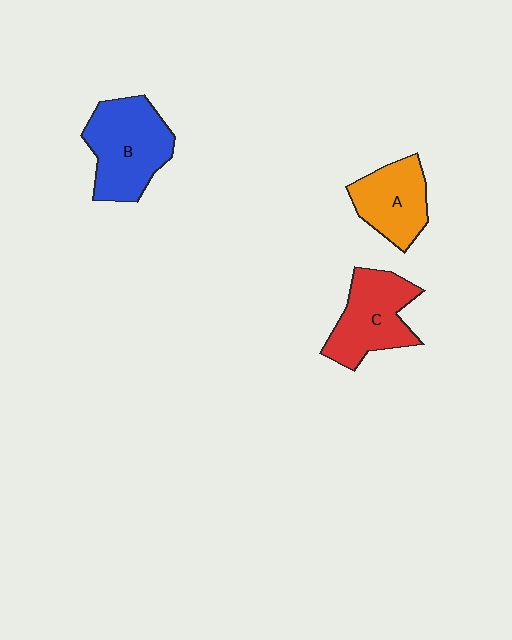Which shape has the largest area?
Shape B (blue).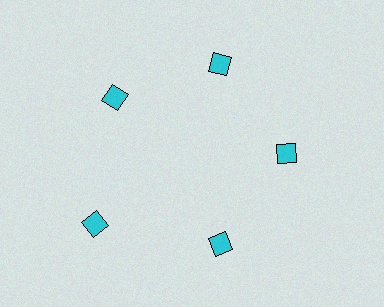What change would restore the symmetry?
The symmetry would be restored by moving it inward, back onto the ring so that all 5 diamonds sit at equal angles and equal distance from the center.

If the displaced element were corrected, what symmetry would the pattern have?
It would have 5-fold rotational symmetry — the pattern would map onto itself every 72 degrees.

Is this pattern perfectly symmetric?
No. The 5 cyan diamonds are arranged in a ring, but one element near the 8 o'clock position is pushed outward from the center, breaking the 5-fold rotational symmetry.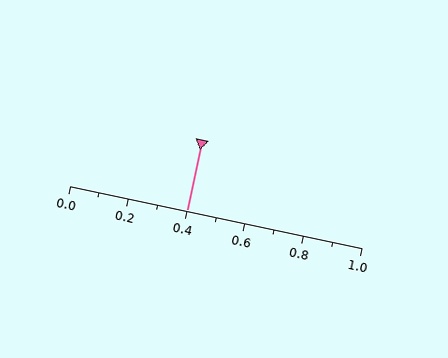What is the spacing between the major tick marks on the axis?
The major ticks are spaced 0.2 apart.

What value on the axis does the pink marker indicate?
The marker indicates approximately 0.4.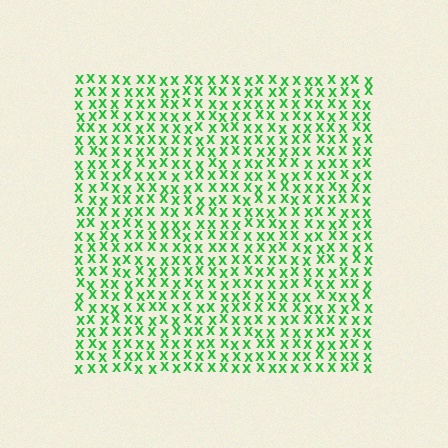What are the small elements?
The small elements are letter X's.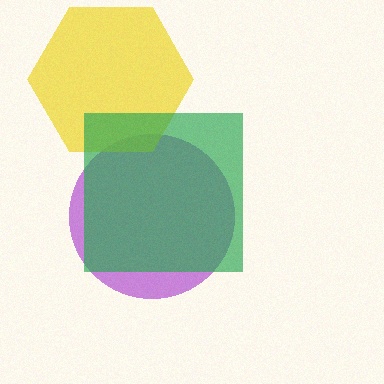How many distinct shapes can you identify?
There are 3 distinct shapes: a purple circle, a yellow hexagon, a green square.